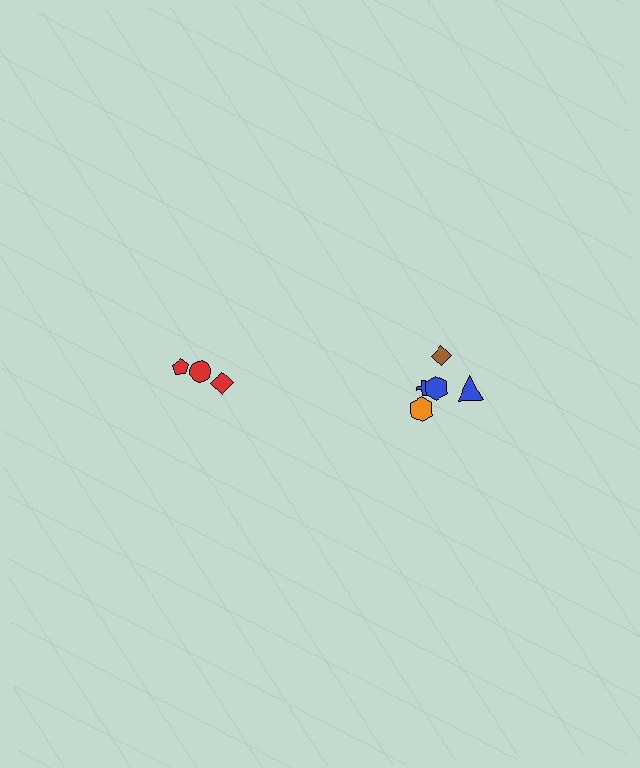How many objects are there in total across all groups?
There are 8 objects.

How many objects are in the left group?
There are 3 objects.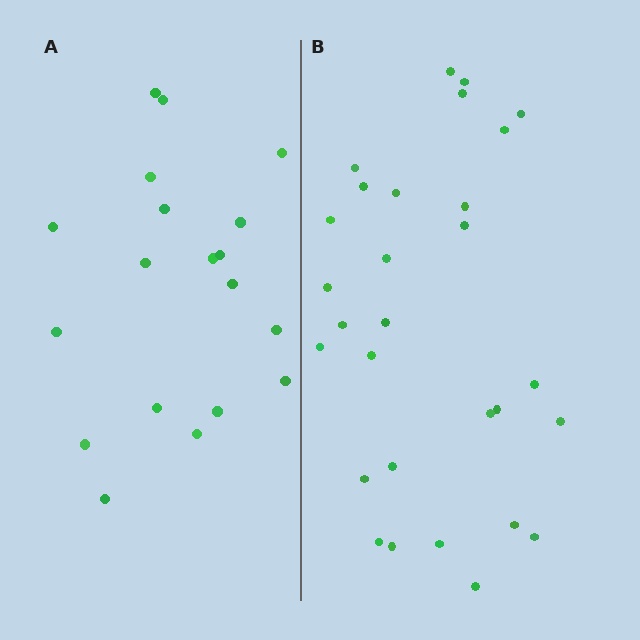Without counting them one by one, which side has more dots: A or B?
Region B (the right region) has more dots.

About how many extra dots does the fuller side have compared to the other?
Region B has roughly 10 or so more dots than region A.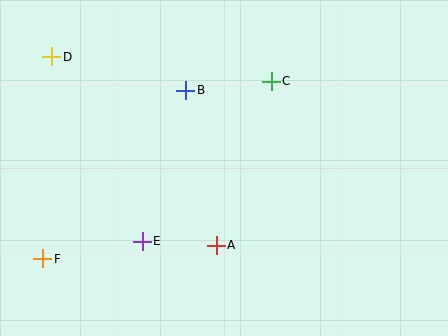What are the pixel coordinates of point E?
Point E is at (142, 241).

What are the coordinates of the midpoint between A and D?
The midpoint between A and D is at (134, 151).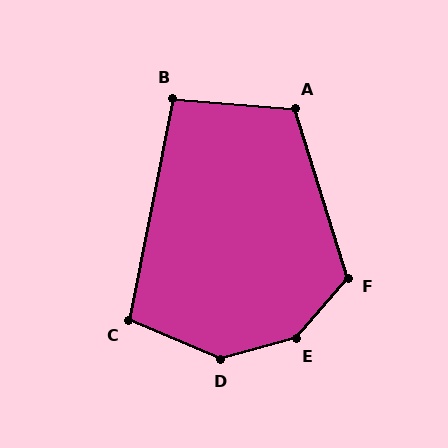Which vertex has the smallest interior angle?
B, at approximately 96 degrees.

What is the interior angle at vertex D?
Approximately 141 degrees (obtuse).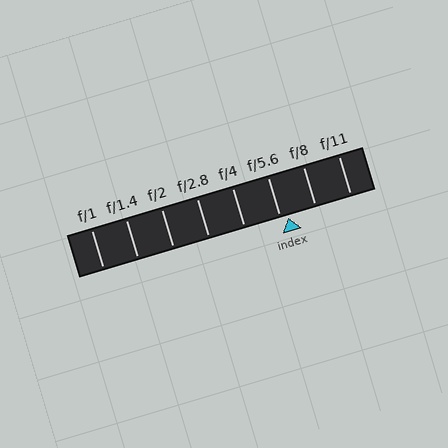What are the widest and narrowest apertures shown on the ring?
The widest aperture shown is f/1 and the narrowest is f/11.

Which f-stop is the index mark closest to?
The index mark is closest to f/5.6.